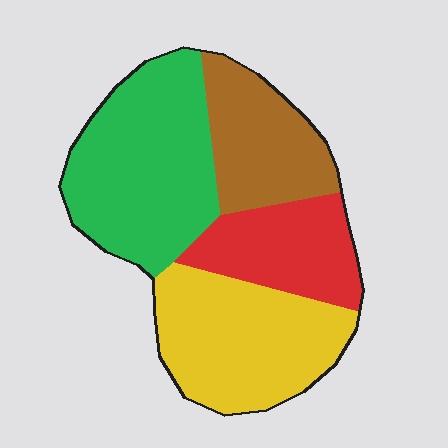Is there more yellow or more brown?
Yellow.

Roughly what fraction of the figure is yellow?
Yellow covers around 30% of the figure.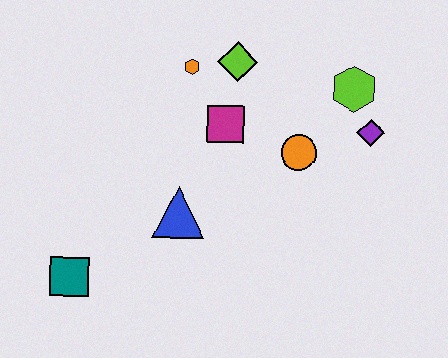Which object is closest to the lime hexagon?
The purple diamond is closest to the lime hexagon.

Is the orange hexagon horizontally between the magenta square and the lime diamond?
No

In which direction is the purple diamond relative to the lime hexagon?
The purple diamond is below the lime hexagon.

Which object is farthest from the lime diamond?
The teal square is farthest from the lime diamond.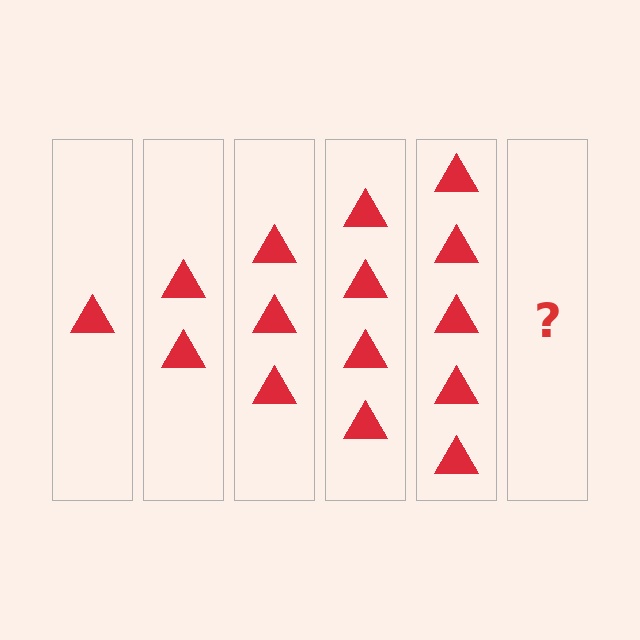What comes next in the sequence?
The next element should be 6 triangles.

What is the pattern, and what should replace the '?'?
The pattern is that each step adds one more triangle. The '?' should be 6 triangles.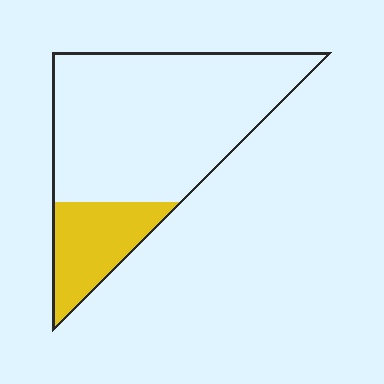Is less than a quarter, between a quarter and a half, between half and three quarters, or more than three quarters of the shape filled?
Less than a quarter.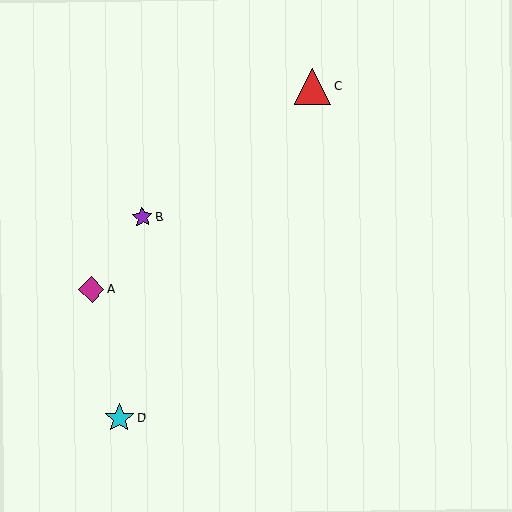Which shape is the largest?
The red triangle (labeled C) is the largest.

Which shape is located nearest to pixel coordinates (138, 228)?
The purple star (labeled B) at (142, 217) is nearest to that location.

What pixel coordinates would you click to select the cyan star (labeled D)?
Click at (119, 418) to select the cyan star D.